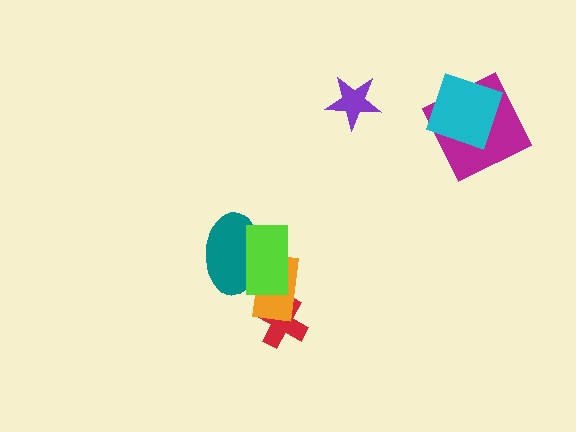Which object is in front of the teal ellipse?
The lime rectangle is in front of the teal ellipse.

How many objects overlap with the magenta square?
1 object overlaps with the magenta square.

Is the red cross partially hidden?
Yes, it is partially covered by another shape.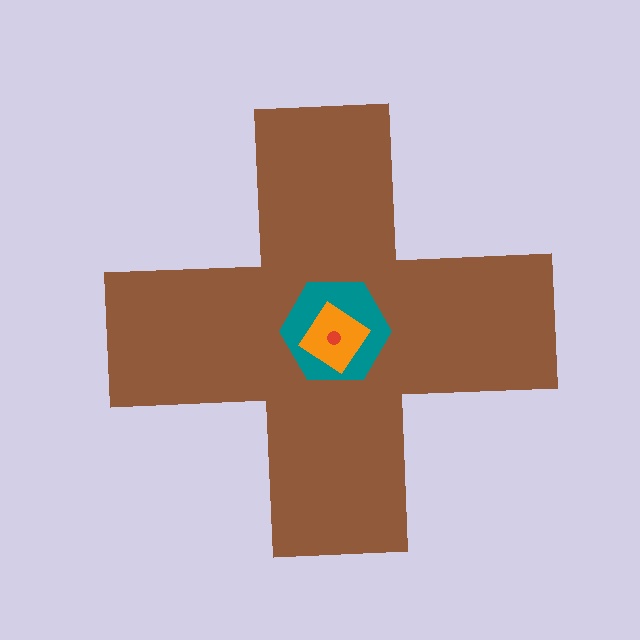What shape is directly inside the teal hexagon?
The orange diamond.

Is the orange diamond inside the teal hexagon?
Yes.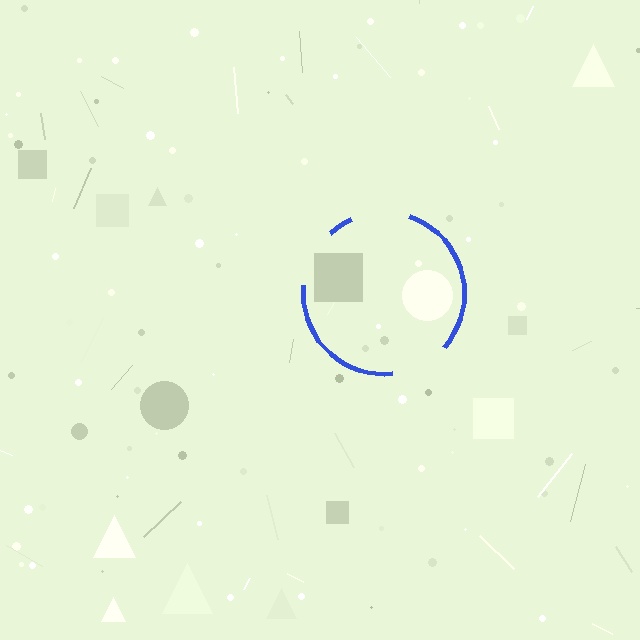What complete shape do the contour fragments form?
The contour fragments form a circle.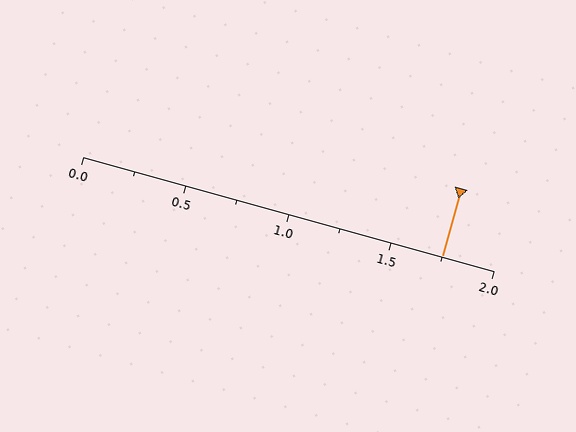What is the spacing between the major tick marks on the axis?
The major ticks are spaced 0.5 apart.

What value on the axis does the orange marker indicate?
The marker indicates approximately 1.75.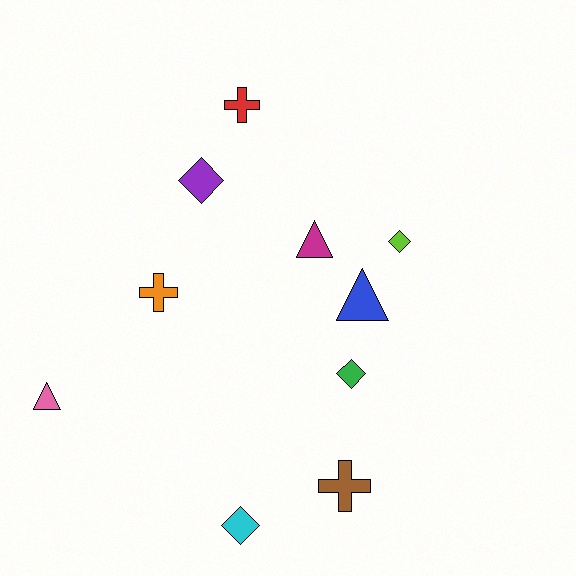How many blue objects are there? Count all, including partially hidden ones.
There is 1 blue object.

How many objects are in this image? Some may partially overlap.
There are 10 objects.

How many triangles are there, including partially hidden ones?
There are 3 triangles.